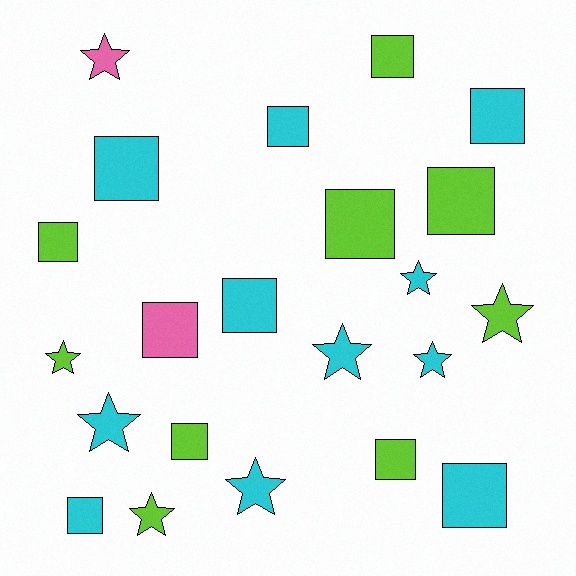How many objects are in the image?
There are 22 objects.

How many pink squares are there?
There is 1 pink square.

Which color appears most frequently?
Cyan, with 11 objects.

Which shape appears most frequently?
Square, with 13 objects.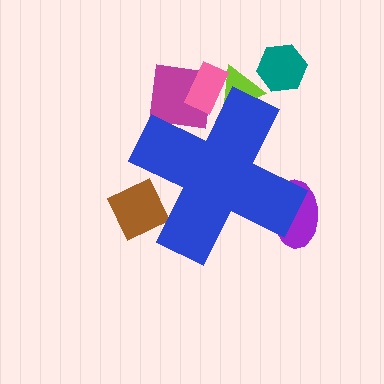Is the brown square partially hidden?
Yes, the brown square is partially hidden behind the blue cross.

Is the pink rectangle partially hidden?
Yes, the pink rectangle is partially hidden behind the blue cross.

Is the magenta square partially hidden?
Yes, the magenta square is partially hidden behind the blue cross.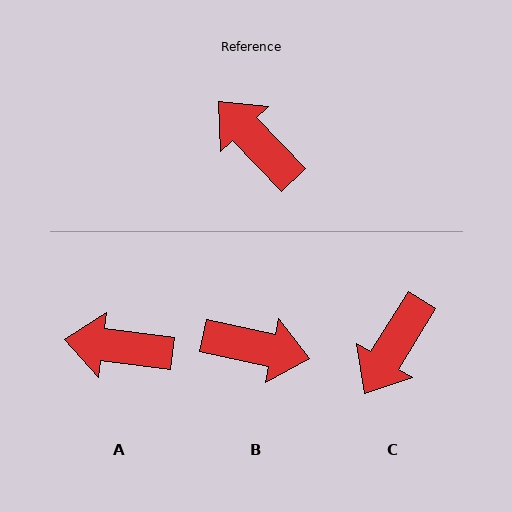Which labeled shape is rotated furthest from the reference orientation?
B, about 146 degrees away.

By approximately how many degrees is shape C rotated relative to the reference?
Approximately 105 degrees counter-clockwise.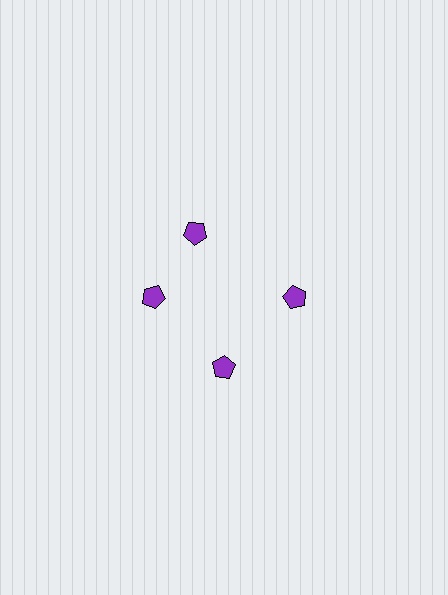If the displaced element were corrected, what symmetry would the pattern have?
It would have 4-fold rotational symmetry — the pattern would map onto itself every 90 degrees.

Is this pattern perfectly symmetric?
No. The 4 purple pentagons are arranged in a ring, but one element near the 12 o'clock position is rotated out of alignment along the ring, breaking the 4-fold rotational symmetry.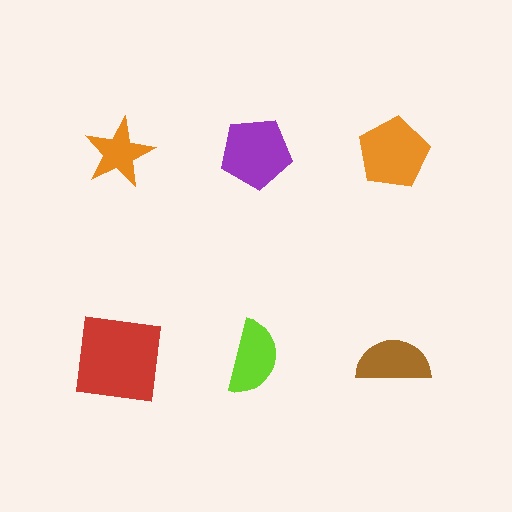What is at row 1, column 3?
An orange pentagon.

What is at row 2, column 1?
A red square.